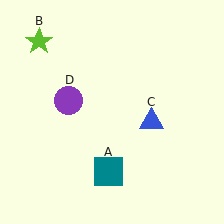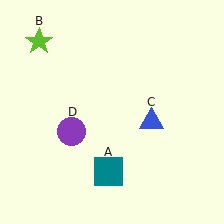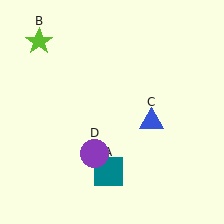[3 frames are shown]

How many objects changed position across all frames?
1 object changed position: purple circle (object D).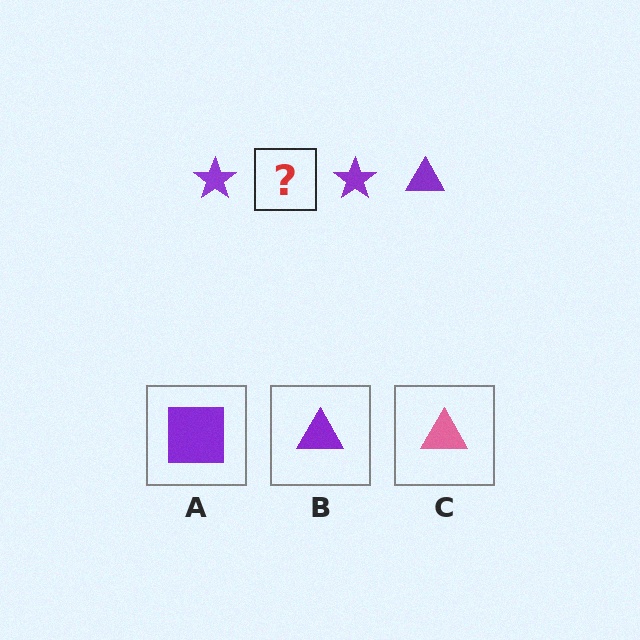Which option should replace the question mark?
Option B.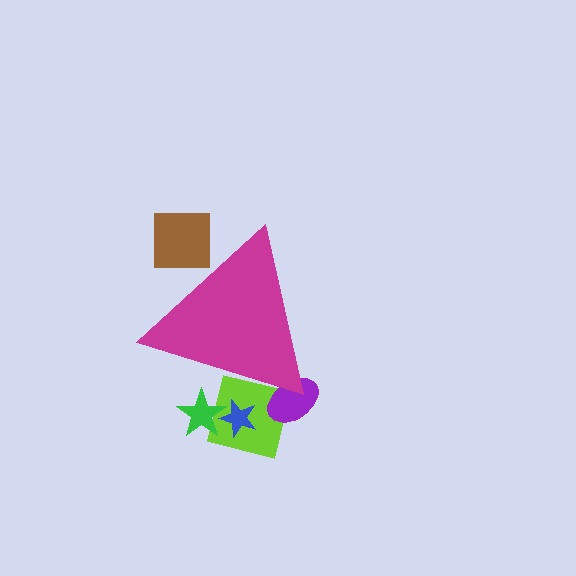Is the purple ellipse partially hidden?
Yes, the purple ellipse is partially hidden behind the magenta triangle.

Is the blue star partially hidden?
Yes, the blue star is partially hidden behind the magenta triangle.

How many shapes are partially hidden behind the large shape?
5 shapes are partially hidden.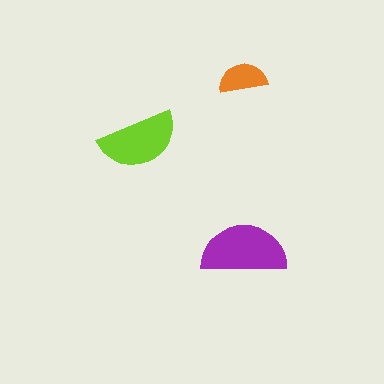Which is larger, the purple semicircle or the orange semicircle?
The purple one.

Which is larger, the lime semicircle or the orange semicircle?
The lime one.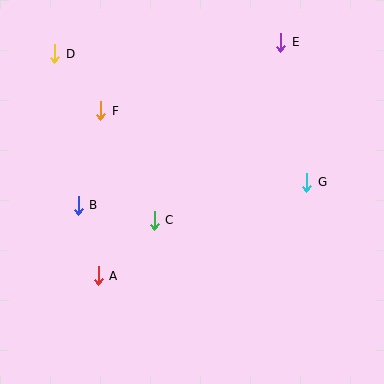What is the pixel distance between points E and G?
The distance between E and G is 143 pixels.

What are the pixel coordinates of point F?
Point F is at (101, 111).